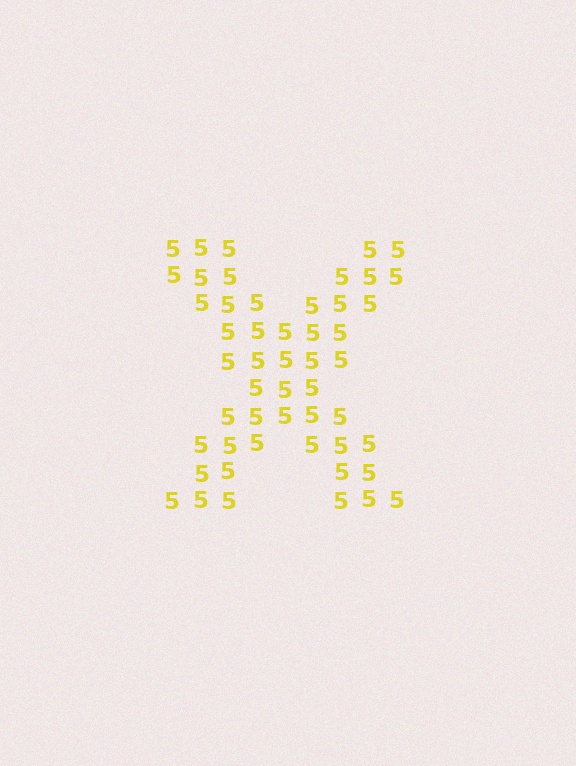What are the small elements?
The small elements are digit 5's.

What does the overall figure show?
The overall figure shows the letter X.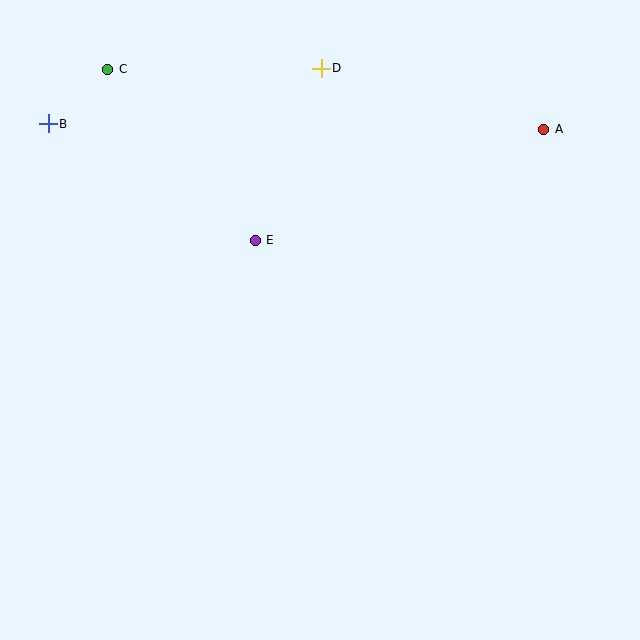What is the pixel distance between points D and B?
The distance between D and B is 279 pixels.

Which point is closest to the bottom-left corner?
Point E is closest to the bottom-left corner.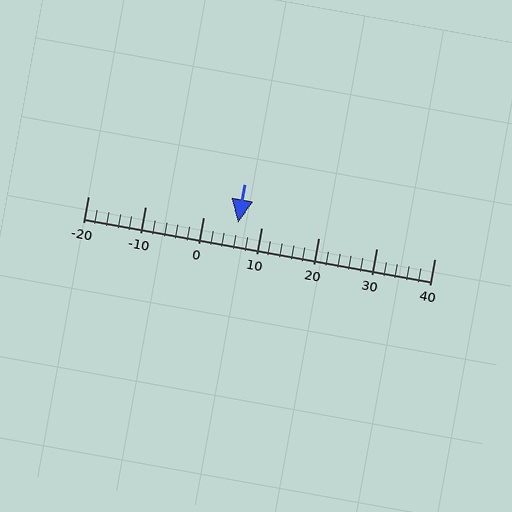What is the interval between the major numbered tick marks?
The major tick marks are spaced 10 units apart.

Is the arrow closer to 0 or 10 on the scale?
The arrow is closer to 10.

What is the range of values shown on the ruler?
The ruler shows values from -20 to 40.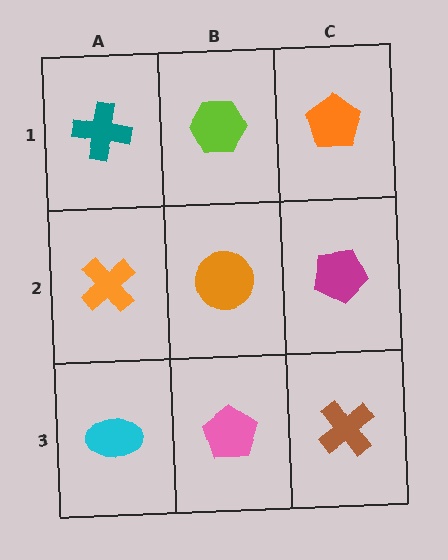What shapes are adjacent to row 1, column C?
A magenta pentagon (row 2, column C), a lime hexagon (row 1, column B).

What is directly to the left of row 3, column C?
A pink pentagon.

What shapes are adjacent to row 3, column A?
An orange cross (row 2, column A), a pink pentagon (row 3, column B).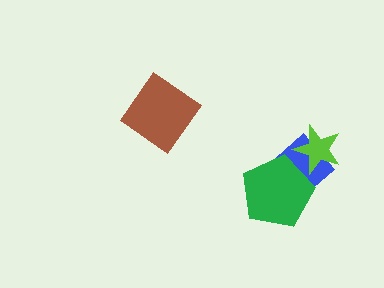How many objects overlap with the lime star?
1 object overlaps with the lime star.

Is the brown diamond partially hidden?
No, no other shape covers it.